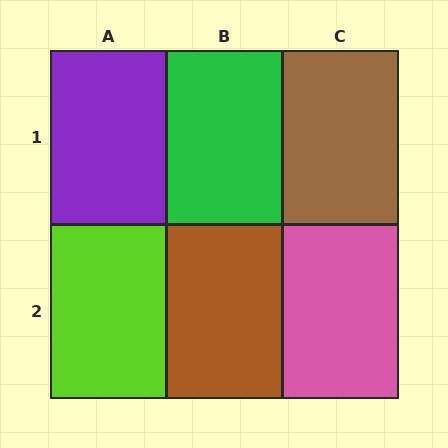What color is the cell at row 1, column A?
Purple.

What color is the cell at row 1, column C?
Brown.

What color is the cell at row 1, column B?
Green.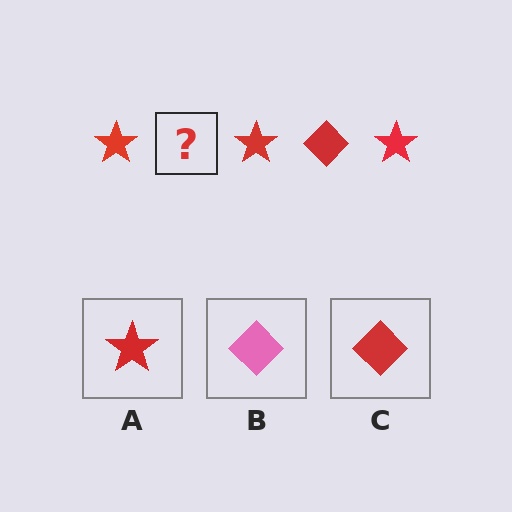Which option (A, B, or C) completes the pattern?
C.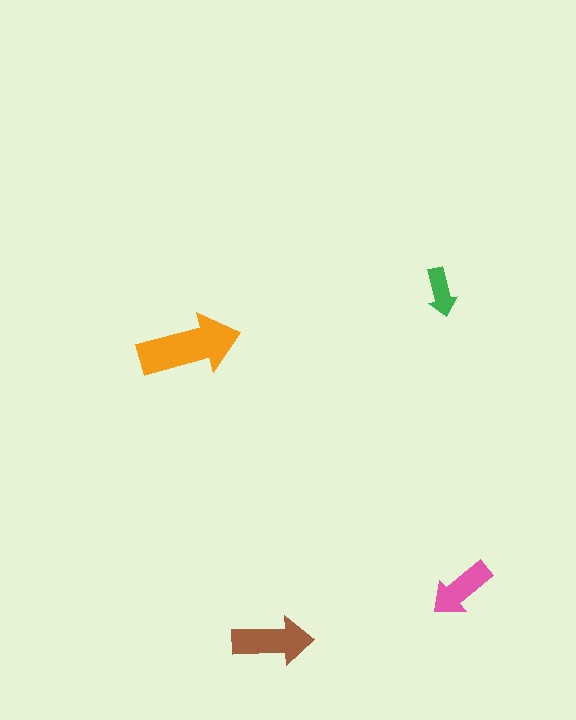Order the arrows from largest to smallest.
the orange one, the brown one, the pink one, the green one.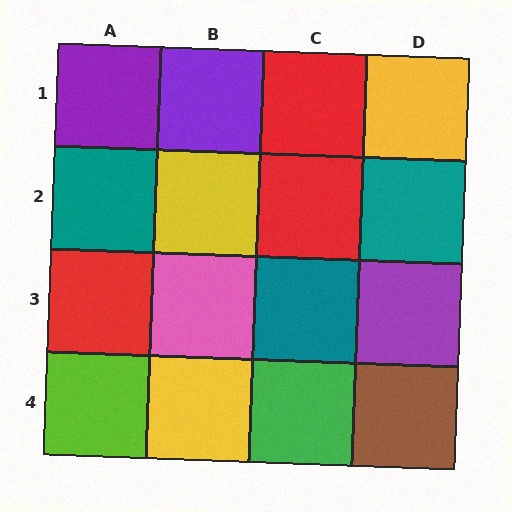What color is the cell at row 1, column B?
Purple.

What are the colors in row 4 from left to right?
Lime, yellow, green, brown.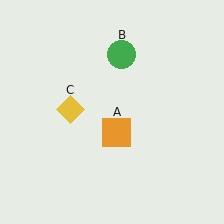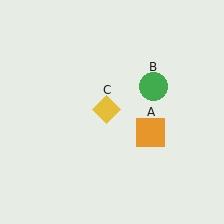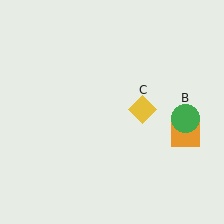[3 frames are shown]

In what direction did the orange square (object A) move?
The orange square (object A) moved right.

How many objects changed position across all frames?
3 objects changed position: orange square (object A), green circle (object B), yellow diamond (object C).